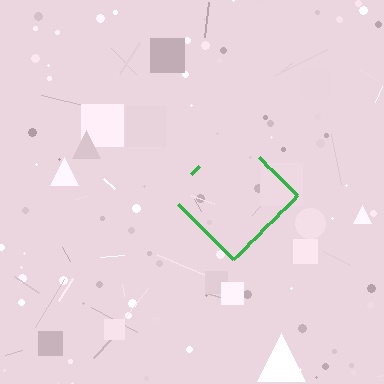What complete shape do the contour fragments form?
The contour fragments form a diamond.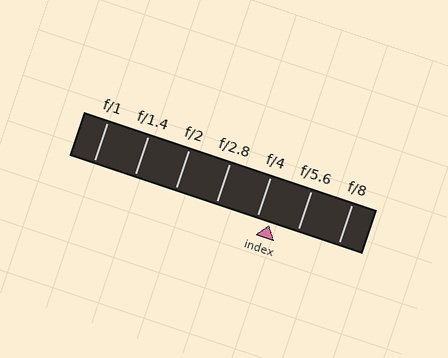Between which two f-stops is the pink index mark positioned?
The index mark is between f/4 and f/5.6.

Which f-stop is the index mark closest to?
The index mark is closest to f/4.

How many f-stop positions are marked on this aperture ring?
There are 7 f-stop positions marked.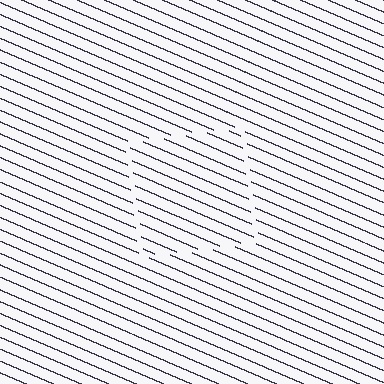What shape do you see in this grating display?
An illusory square. The interior of the shape contains the same grating, shifted by half a period — the contour is defined by the phase discontinuity where line-ends from the inner and outer gratings abut.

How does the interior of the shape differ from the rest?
The interior of the shape contains the same grating, shifted by half a period — the contour is defined by the phase discontinuity where line-ends from the inner and outer gratings abut.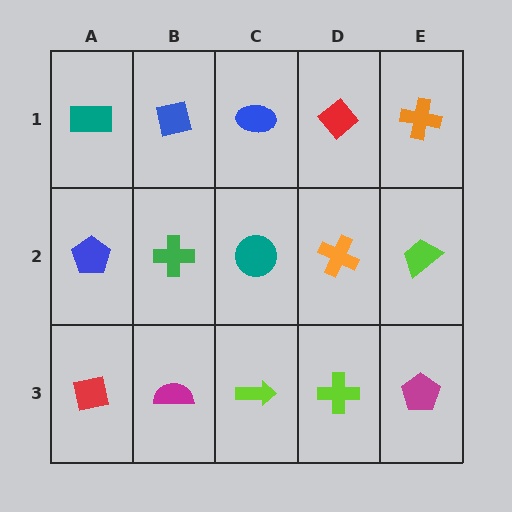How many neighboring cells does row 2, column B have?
4.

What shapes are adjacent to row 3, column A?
A blue pentagon (row 2, column A), a magenta semicircle (row 3, column B).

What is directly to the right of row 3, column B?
A lime arrow.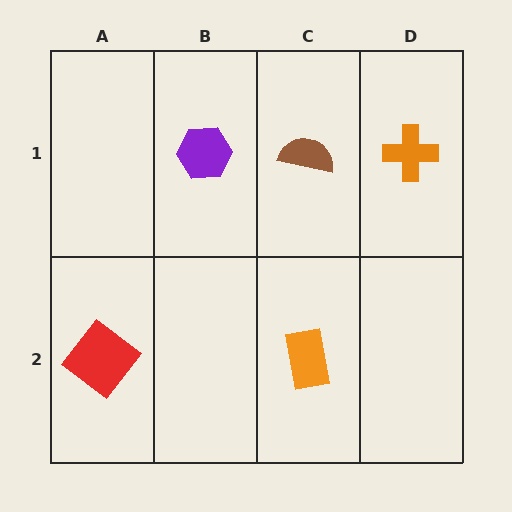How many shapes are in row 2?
2 shapes.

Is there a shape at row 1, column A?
No, that cell is empty.